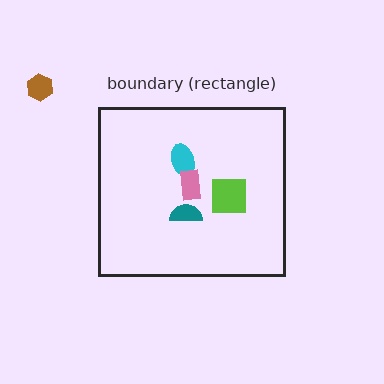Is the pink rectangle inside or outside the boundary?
Inside.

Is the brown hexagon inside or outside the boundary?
Outside.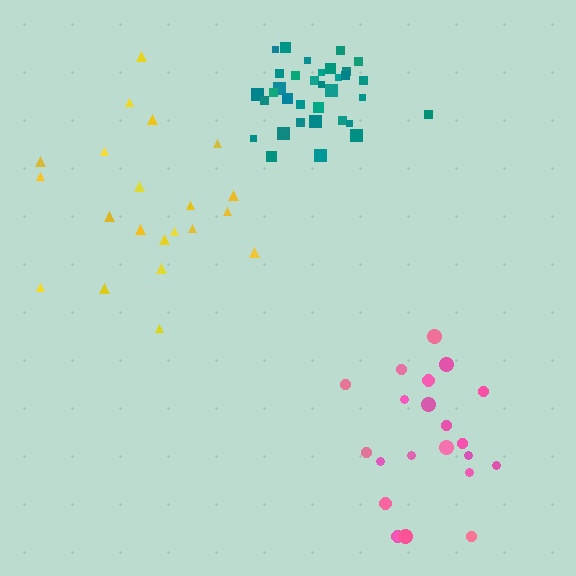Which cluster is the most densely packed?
Teal.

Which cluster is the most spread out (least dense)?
Yellow.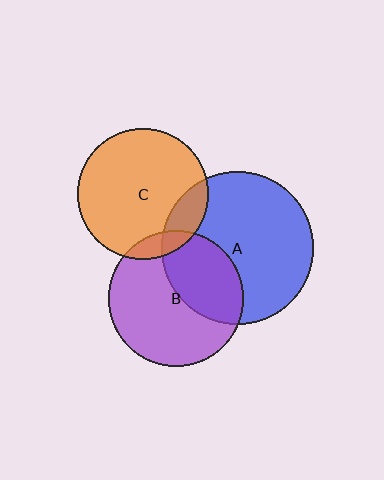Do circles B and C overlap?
Yes.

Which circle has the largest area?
Circle A (blue).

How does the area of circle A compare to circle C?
Approximately 1.4 times.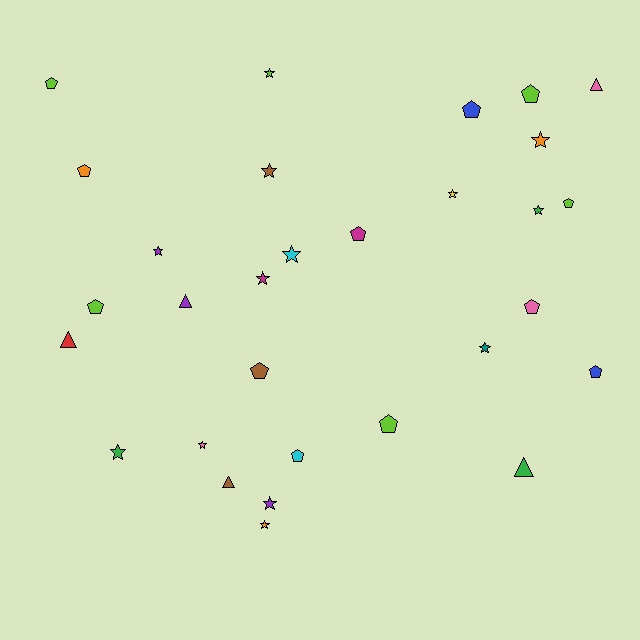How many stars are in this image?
There are 13 stars.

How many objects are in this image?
There are 30 objects.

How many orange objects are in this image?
There are 3 orange objects.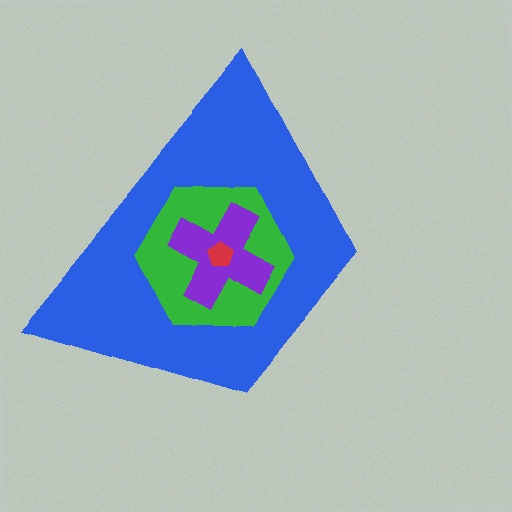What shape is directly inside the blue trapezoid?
The green hexagon.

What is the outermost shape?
The blue trapezoid.